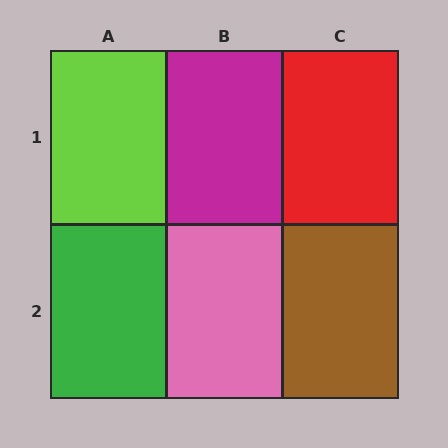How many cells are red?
1 cell is red.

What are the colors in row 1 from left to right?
Lime, magenta, red.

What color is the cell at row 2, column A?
Green.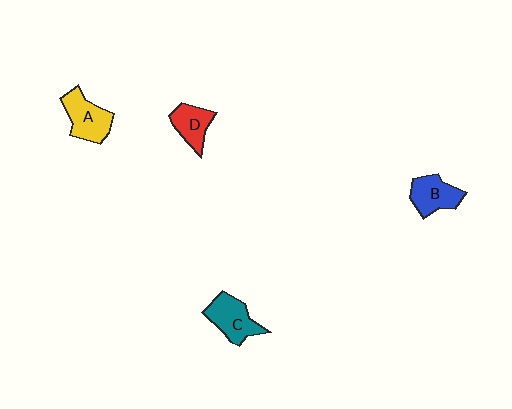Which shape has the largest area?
Shape C (teal).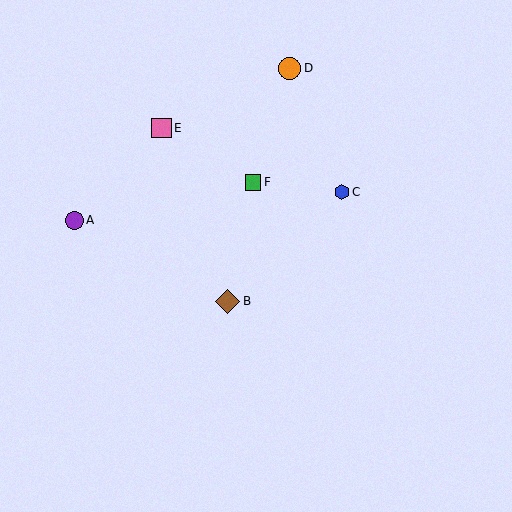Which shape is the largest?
The brown diamond (labeled B) is the largest.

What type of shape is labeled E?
Shape E is a pink square.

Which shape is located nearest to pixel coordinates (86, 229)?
The purple circle (labeled A) at (74, 220) is nearest to that location.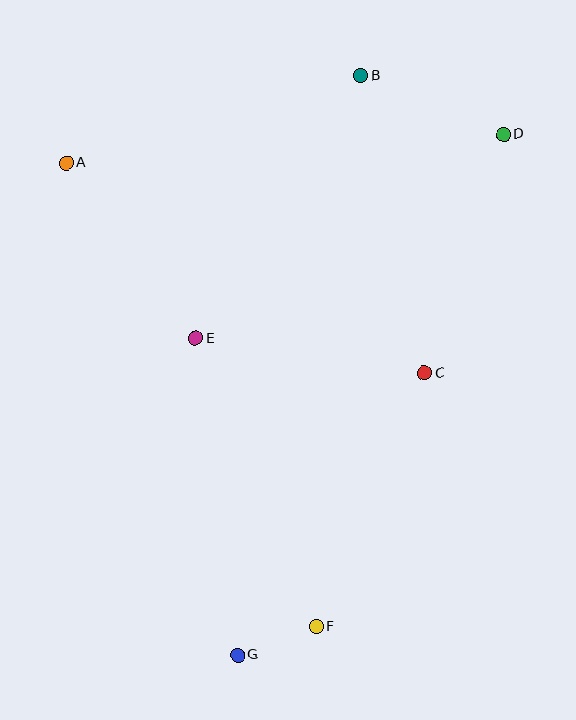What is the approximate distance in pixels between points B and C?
The distance between B and C is approximately 304 pixels.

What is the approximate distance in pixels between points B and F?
The distance between B and F is approximately 552 pixels.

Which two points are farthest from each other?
Points B and G are farthest from each other.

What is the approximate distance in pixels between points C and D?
The distance between C and D is approximately 251 pixels.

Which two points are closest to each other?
Points F and G are closest to each other.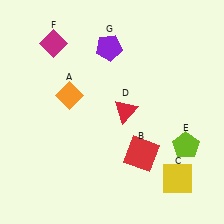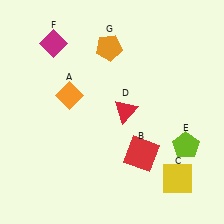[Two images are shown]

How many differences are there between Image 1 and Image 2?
There is 1 difference between the two images.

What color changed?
The pentagon (G) changed from purple in Image 1 to orange in Image 2.